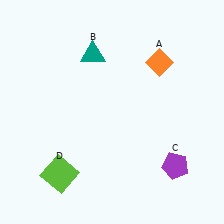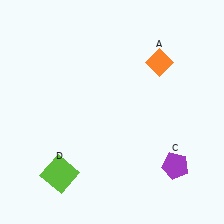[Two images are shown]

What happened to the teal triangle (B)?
The teal triangle (B) was removed in Image 2. It was in the top-left area of Image 1.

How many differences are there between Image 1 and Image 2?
There is 1 difference between the two images.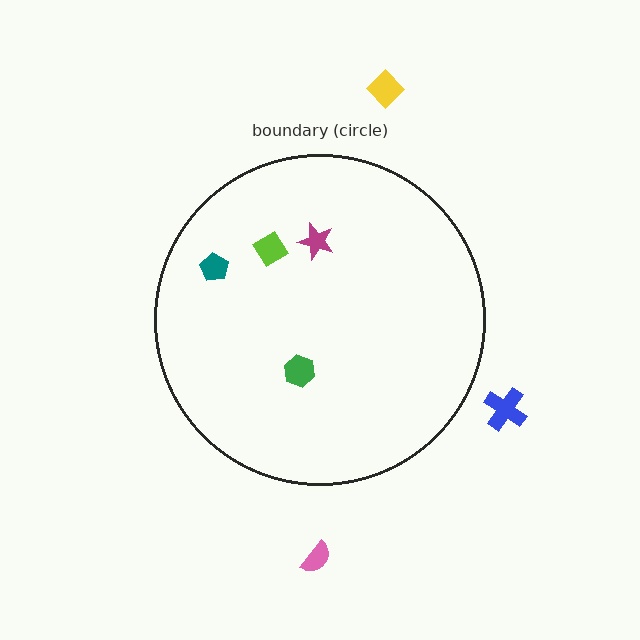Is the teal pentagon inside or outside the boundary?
Inside.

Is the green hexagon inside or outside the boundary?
Inside.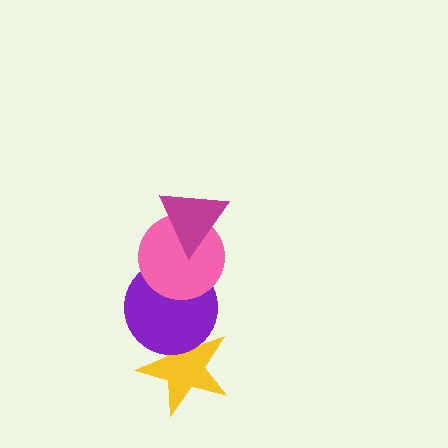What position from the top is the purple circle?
The purple circle is 3rd from the top.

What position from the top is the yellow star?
The yellow star is 4th from the top.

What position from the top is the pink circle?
The pink circle is 2nd from the top.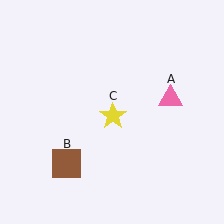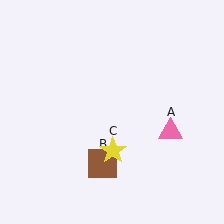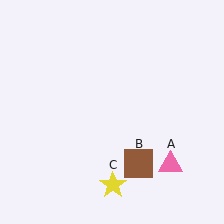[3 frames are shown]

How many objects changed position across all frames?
3 objects changed position: pink triangle (object A), brown square (object B), yellow star (object C).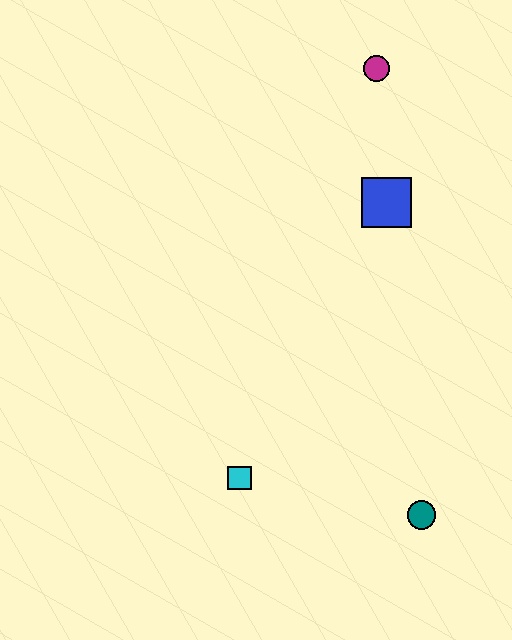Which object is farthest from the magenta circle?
The teal circle is farthest from the magenta circle.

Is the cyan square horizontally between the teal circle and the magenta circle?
No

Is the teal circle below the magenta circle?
Yes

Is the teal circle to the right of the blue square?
Yes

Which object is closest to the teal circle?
The cyan square is closest to the teal circle.